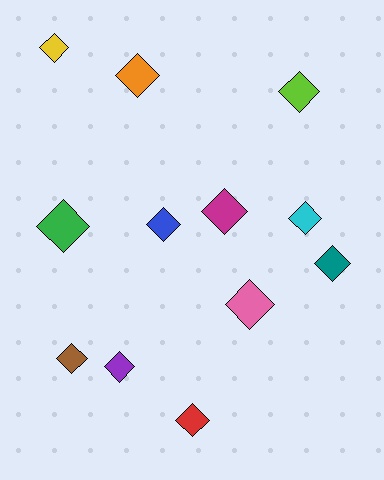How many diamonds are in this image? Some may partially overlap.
There are 12 diamonds.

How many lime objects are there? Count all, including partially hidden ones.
There is 1 lime object.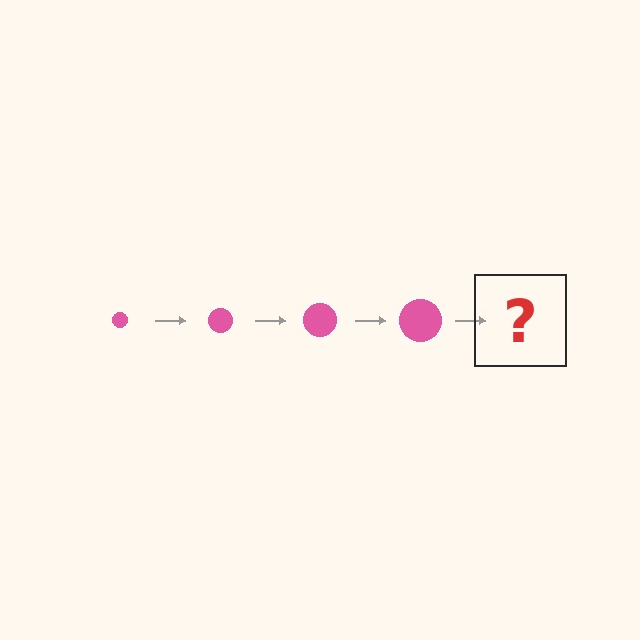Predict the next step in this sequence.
The next step is a pink circle, larger than the previous one.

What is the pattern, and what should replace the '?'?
The pattern is that the circle gets progressively larger each step. The '?' should be a pink circle, larger than the previous one.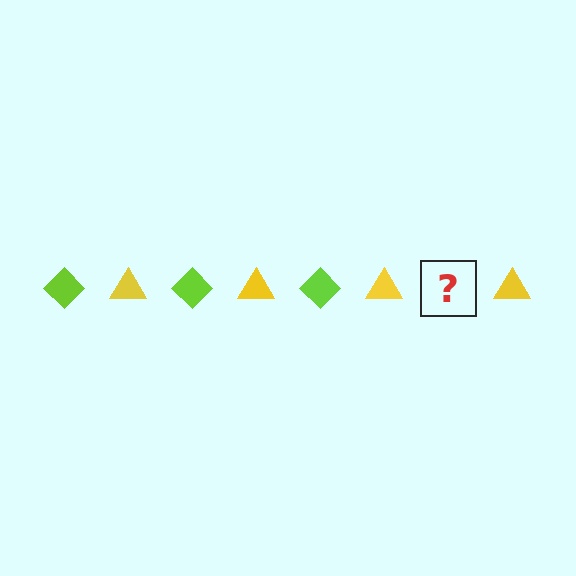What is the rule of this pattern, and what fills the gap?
The rule is that the pattern alternates between lime diamond and yellow triangle. The gap should be filled with a lime diamond.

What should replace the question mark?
The question mark should be replaced with a lime diamond.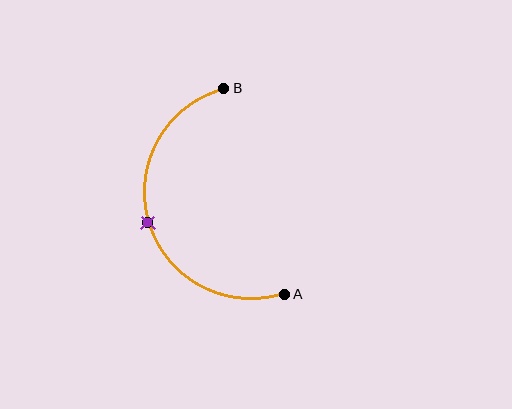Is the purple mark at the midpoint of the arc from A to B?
Yes. The purple mark lies on the arc at equal arc-length from both A and B — it is the arc midpoint.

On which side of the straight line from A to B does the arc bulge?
The arc bulges to the left of the straight line connecting A and B.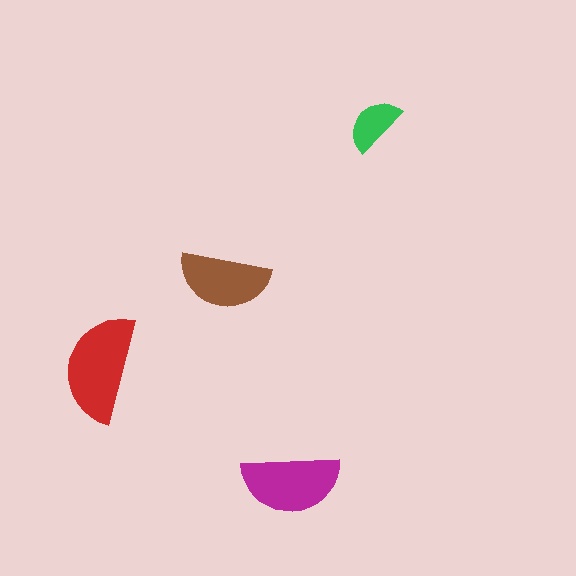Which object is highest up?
The green semicircle is topmost.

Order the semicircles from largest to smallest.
the red one, the magenta one, the brown one, the green one.